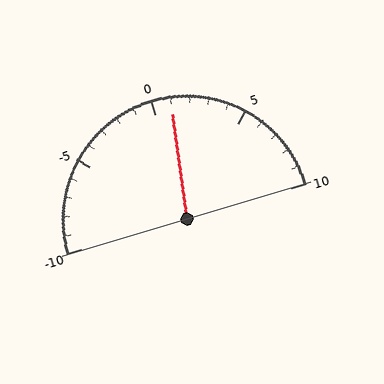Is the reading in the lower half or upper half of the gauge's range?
The reading is in the upper half of the range (-10 to 10).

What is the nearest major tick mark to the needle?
The nearest major tick mark is 0.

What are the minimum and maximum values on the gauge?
The gauge ranges from -10 to 10.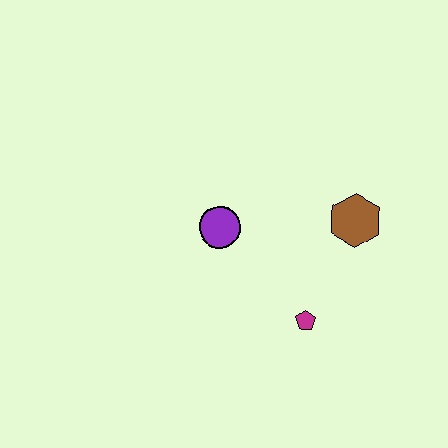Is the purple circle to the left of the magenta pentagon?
Yes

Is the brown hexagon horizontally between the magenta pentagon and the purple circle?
No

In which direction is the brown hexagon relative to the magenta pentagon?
The brown hexagon is above the magenta pentagon.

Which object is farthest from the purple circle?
The brown hexagon is farthest from the purple circle.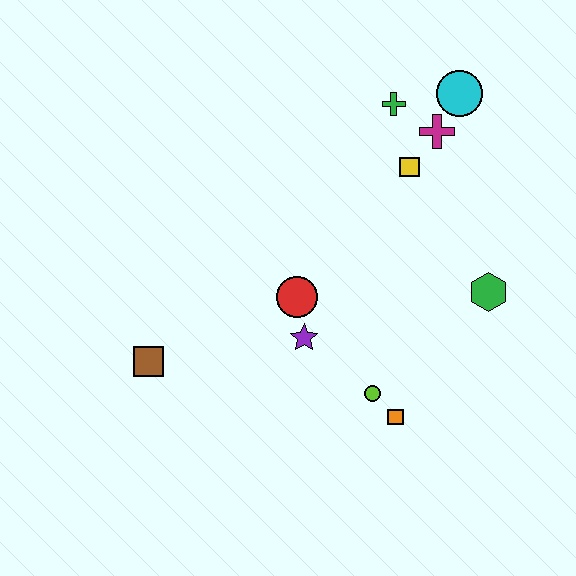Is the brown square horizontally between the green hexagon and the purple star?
No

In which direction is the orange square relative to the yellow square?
The orange square is below the yellow square.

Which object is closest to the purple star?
The red circle is closest to the purple star.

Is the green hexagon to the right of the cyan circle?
Yes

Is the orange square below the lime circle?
Yes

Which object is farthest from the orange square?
The cyan circle is farthest from the orange square.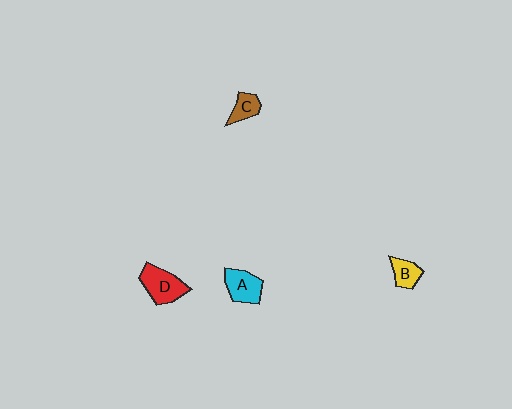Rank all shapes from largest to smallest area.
From largest to smallest: D (red), A (cyan), B (yellow), C (brown).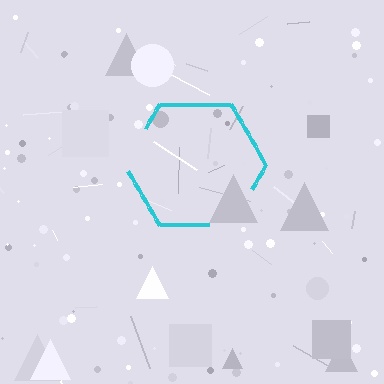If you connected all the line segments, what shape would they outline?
They would outline a hexagon.